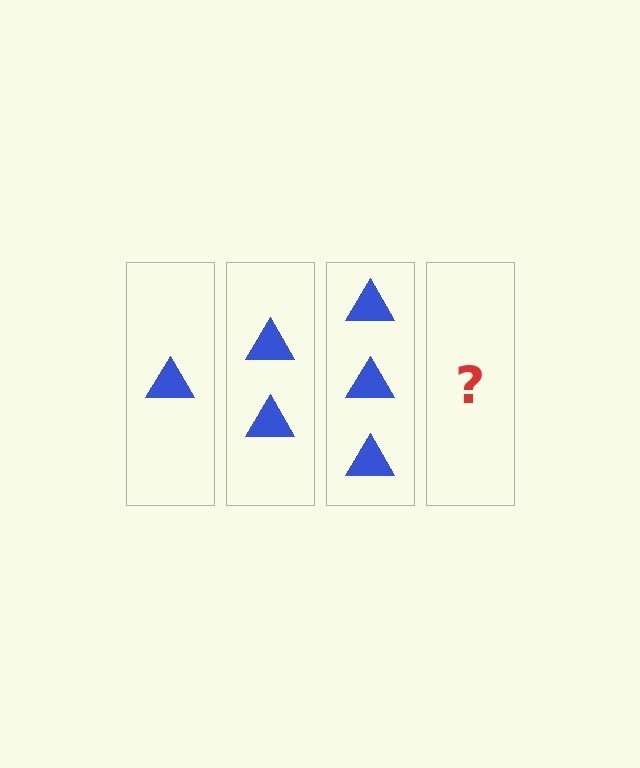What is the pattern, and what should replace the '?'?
The pattern is that each step adds one more triangle. The '?' should be 4 triangles.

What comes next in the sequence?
The next element should be 4 triangles.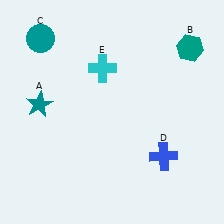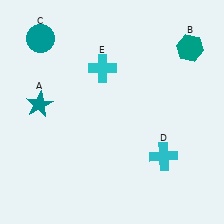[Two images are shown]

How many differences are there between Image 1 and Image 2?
There is 1 difference between the two images.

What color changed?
The cross (D) changed from blue in Image 1 to cyan in Image 2.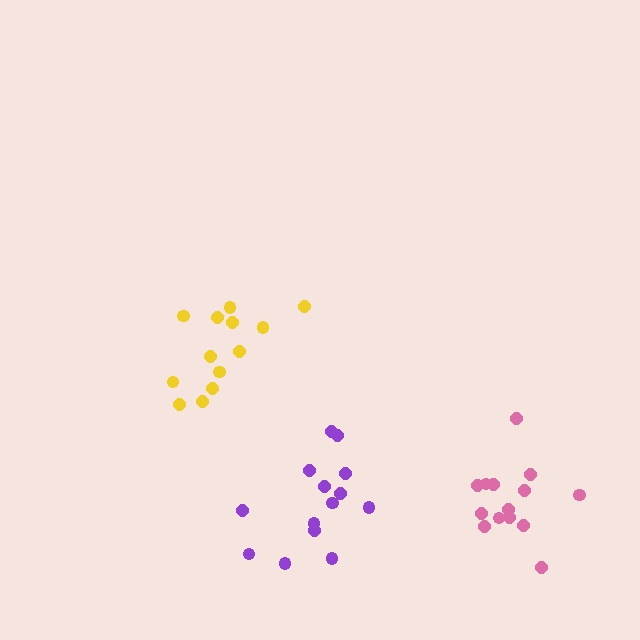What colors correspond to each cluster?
The clusters are colored: yellow, purple, pink.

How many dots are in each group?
Group 1: 13 dots, Group 2: 14 dots, Group 3: 14 dots (41 total).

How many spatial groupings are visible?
There are 3 spatial groupings.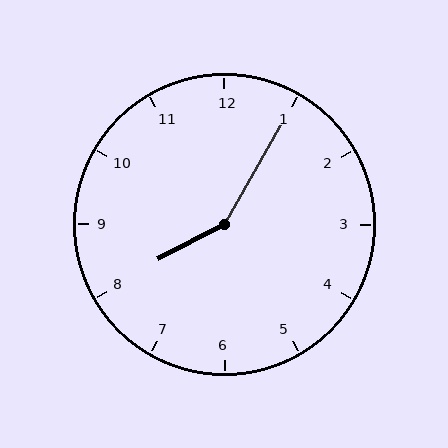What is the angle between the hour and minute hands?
Approximately 148 degrees.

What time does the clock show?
8:05.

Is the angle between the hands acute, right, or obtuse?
It is obtuse.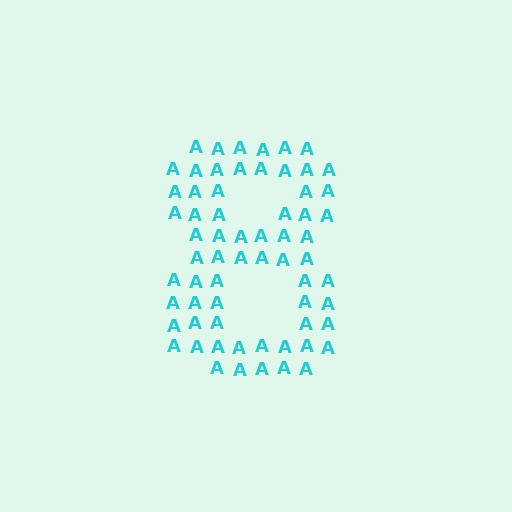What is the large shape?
The large shape is the digit 8.